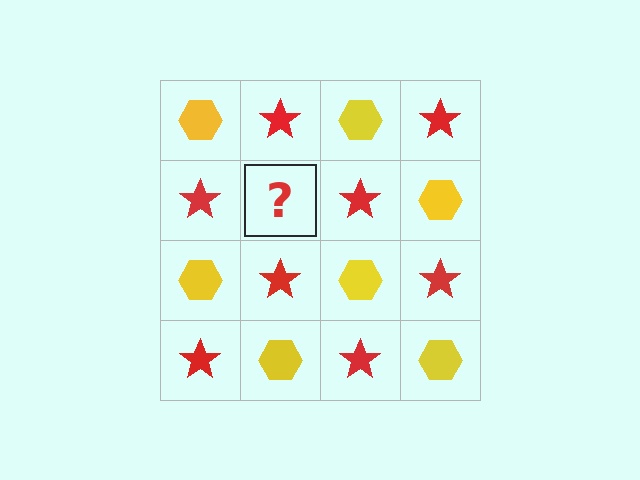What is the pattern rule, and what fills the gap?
The rule is that it alternates yellow hexagon and red star in a checkerboard pattern. The gap should be filled with a yellow hexagon.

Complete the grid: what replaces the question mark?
The question mark should be replaced with a yellow hexagon.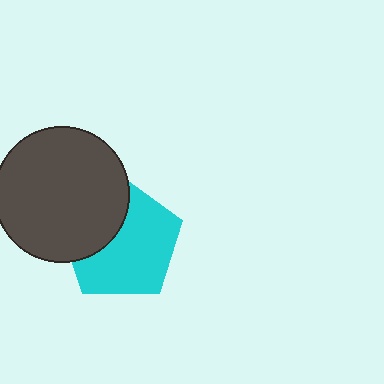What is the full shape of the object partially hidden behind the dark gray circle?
The partially hidden object is a cyan pentagon.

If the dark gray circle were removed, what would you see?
You would see the complete cyan pentagon.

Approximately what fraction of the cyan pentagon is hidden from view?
Roughly 35% of the cyan pentagon is hidden behind the dark gray circle.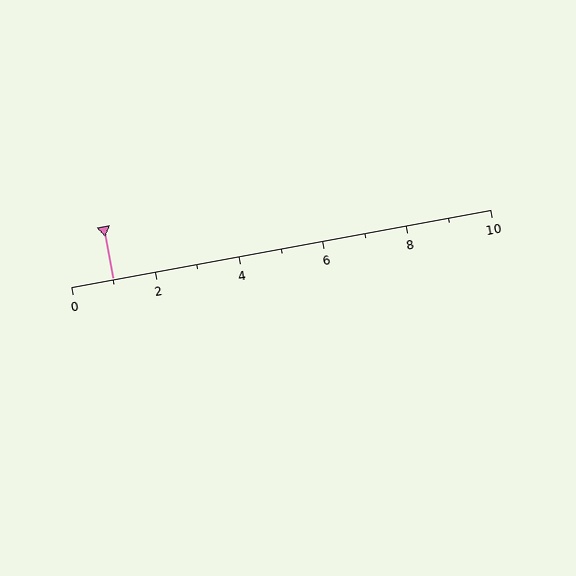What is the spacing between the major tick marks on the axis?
The major ticks are spaced 2 apart.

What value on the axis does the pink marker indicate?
The marker indicates approximately 1.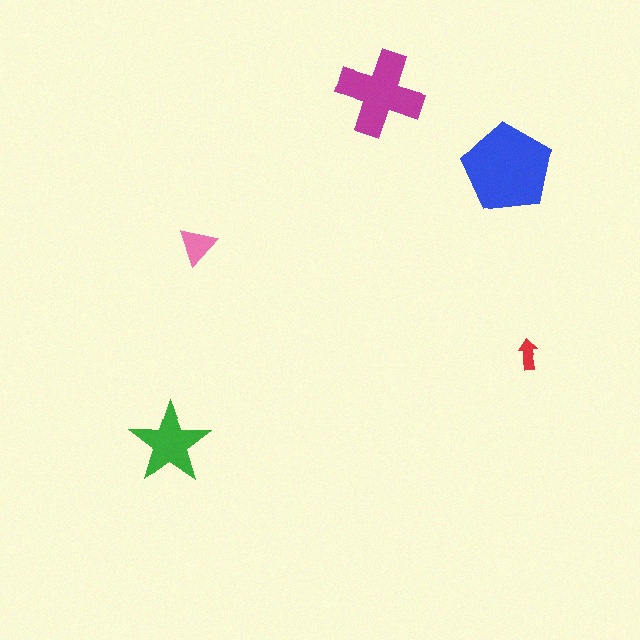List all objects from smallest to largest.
The red arrow, the pink triangle, the green star, the magenta cross, the blue pentagon.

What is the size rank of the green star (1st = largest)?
3rd.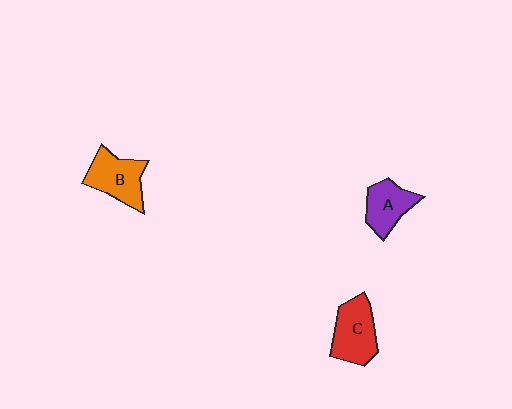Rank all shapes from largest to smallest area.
From largest to smallest: C (red), B (orange), A (purple).